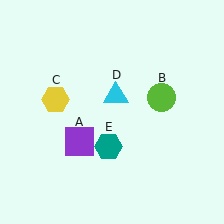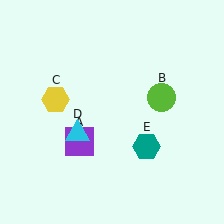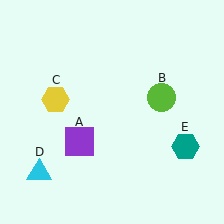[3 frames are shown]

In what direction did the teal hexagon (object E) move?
The teal hexagon (object E) moved right.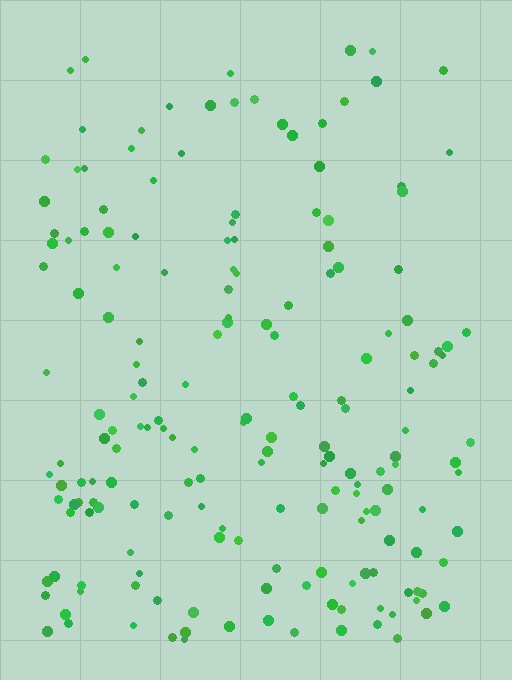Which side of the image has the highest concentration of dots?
The bottom.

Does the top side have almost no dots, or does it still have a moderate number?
Still a moderate number, just noticeably fewer than the bottom.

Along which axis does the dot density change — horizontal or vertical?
Vertical.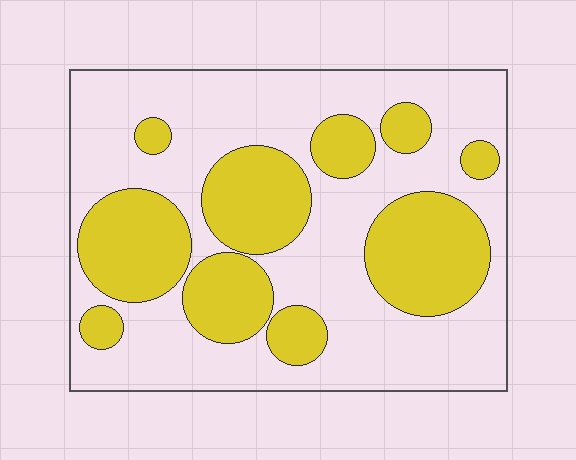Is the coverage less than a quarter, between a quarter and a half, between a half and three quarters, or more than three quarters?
Between a quarter and a half.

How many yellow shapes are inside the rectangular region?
10.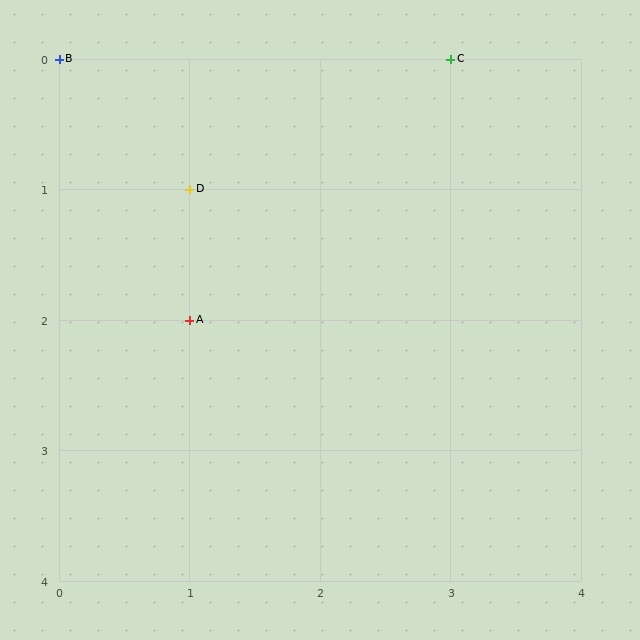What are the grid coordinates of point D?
Point D is at grid coordinates (1, 1).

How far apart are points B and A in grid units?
Points B and A are 1 column and 2 rows apart (about 2.2 grid units diagonally).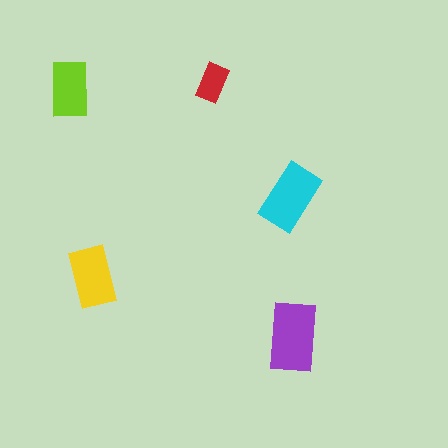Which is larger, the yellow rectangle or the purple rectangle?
The purple one.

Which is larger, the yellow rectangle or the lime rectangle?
The yellow one.